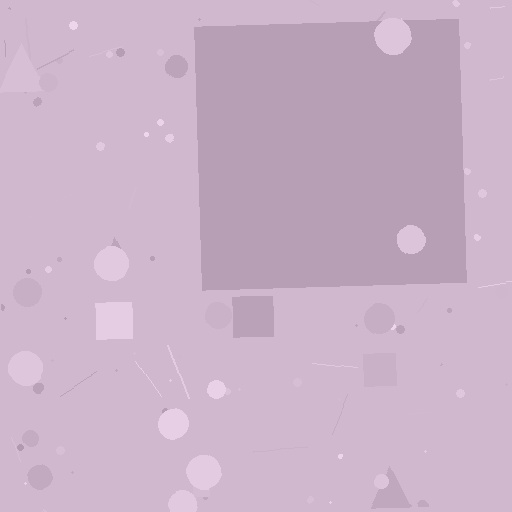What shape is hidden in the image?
A square is hidden in the image.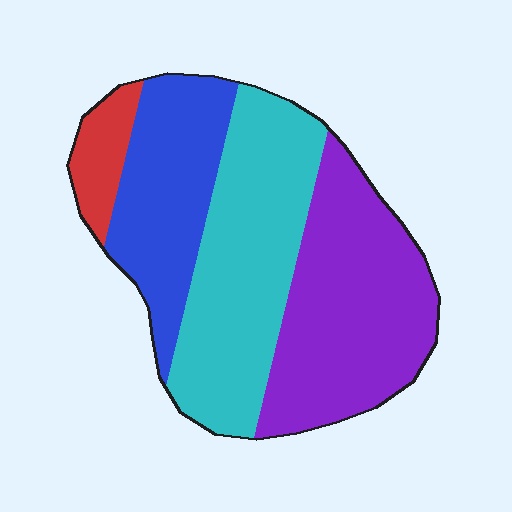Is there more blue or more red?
Blue.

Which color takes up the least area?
Red, at roughly 5%.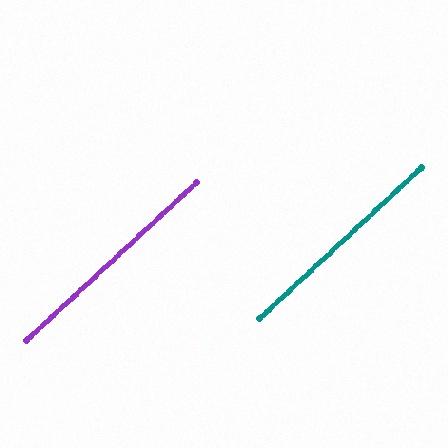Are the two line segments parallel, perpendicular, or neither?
Parallel — their directions differ by only 0.1°.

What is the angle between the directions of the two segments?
Approximately 0 degrees.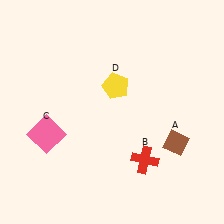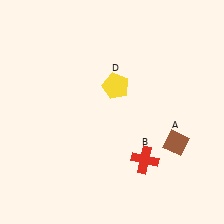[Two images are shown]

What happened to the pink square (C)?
The pink square (C) was removed in Image 2. It was in the bottom-left area of Image 1.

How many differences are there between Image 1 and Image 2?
There is 1 difference between the two images.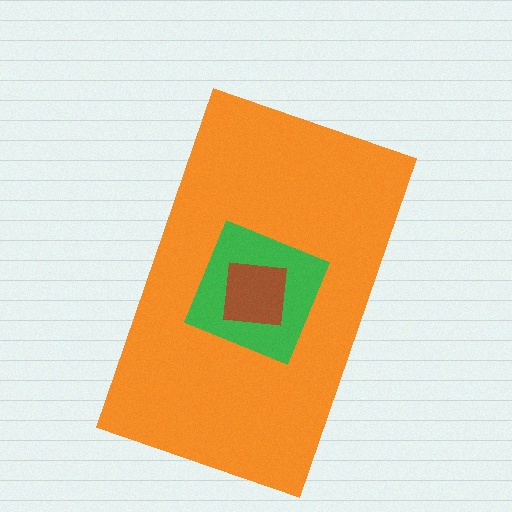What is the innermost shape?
The brown square.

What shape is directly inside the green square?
The brown square.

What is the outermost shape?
The orange rectangle.